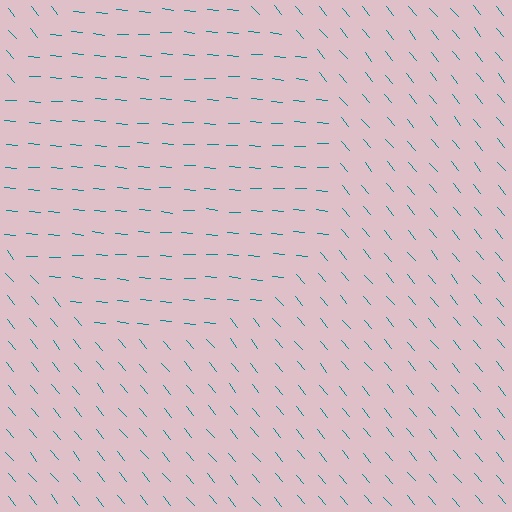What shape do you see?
I see a circle.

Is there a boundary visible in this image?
Yes, there is a texture boundary formed by a change in line orientation.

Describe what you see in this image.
The image is filled with small teal line segments. A circle region in the image has lines oriented differently from the surrounding lines, creating a visible texture boundary.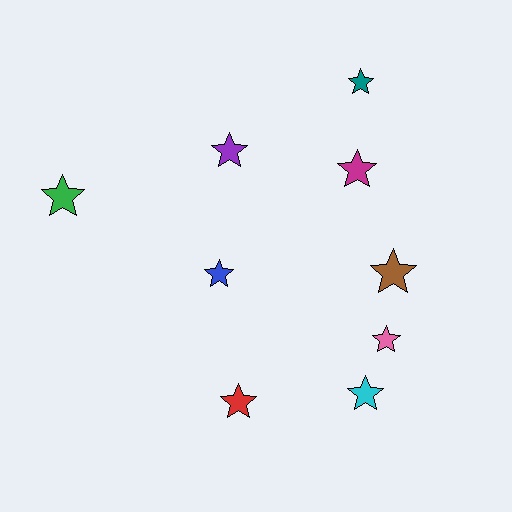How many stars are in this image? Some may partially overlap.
There are 9 stars.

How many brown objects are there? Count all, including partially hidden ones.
There is 1 brown object.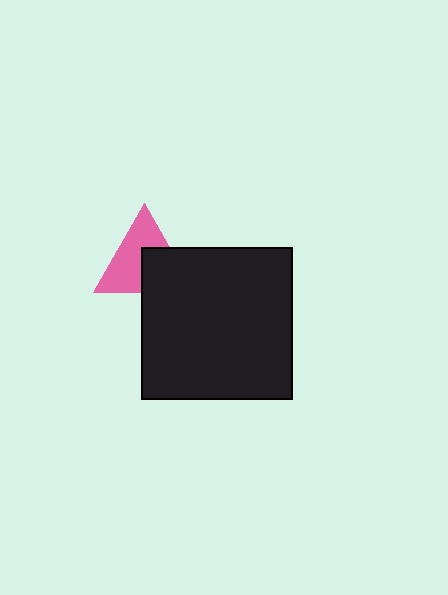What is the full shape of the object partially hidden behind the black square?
The partially hidden object is a pink triangle.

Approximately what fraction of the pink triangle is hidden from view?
Roughly 41% of the pink triangle is hidden behind the black square.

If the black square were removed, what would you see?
You would see the complete pink triangle.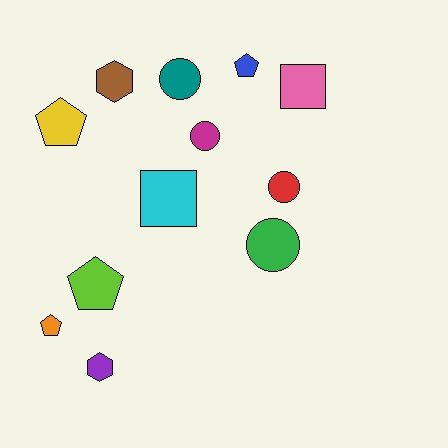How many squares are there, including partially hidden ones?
There are 2 squares.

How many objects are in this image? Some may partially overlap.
There are 12 objects.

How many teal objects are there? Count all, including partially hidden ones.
There is 1 teal object.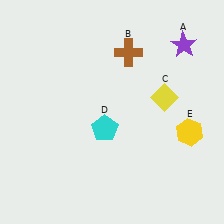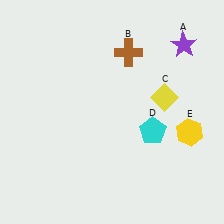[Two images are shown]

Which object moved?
The cyan pentagon (D) moved right.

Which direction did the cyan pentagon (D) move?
The cyan pentagon (D) moved right.